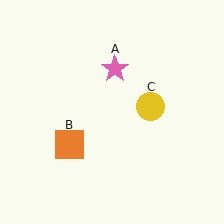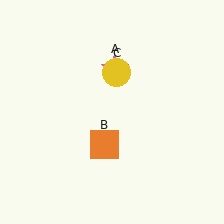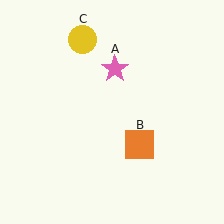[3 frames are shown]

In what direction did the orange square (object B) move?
The orange square (object B) moved right.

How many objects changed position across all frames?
2 objects changed position: orange square (object B), yellow circle (object C).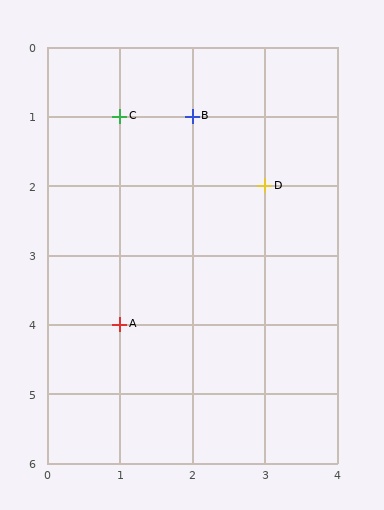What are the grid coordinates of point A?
Point A is at grid coordinates (1, 4).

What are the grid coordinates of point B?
Point B is at grid coordinates (2, 1).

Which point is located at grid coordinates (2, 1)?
Point B is at (2, 1).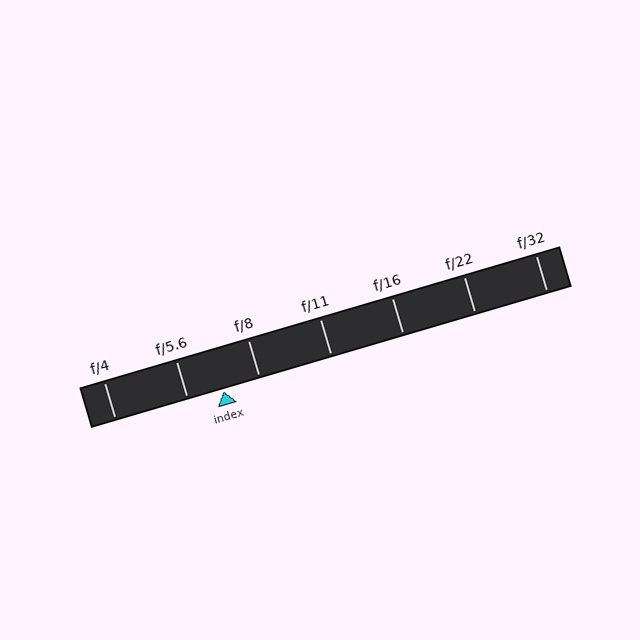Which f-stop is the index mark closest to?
The index mark is closest to f/8.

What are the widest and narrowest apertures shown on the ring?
The widest aperture shown is f/4 and the narrowest is f/32.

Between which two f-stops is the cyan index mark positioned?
The index mark is between f/5.6 and f/8.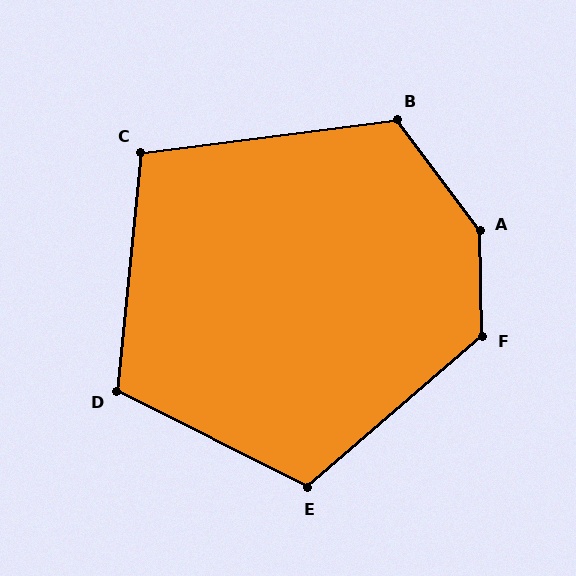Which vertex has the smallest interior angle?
C, at approximately 103 degrees.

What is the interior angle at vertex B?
Approximately 120 degrees (obtuse).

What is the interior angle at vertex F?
Approximately 130 degrees (obtuse).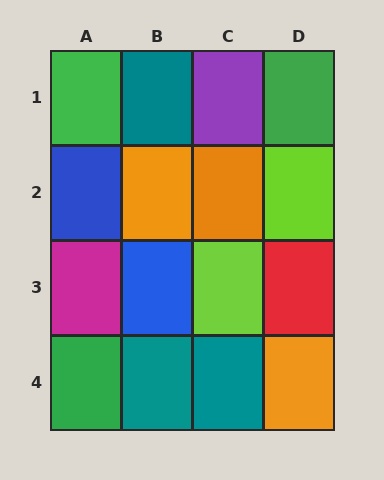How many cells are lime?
2 cells are lime.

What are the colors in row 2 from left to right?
Blue, orange, orange, lime.